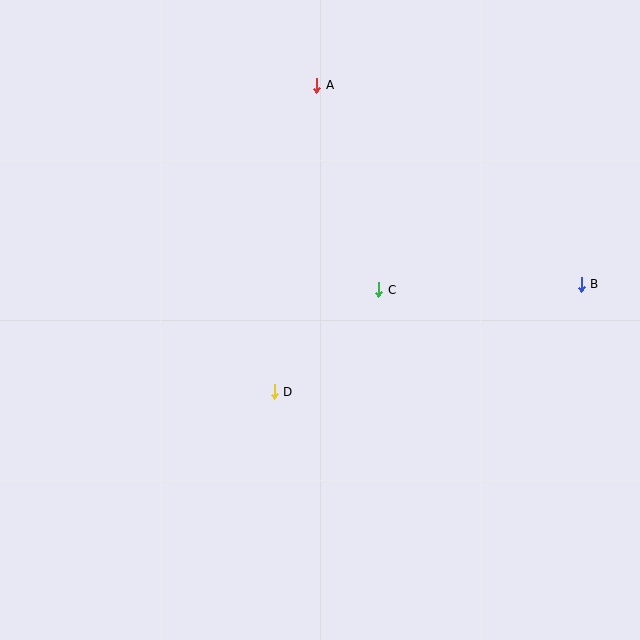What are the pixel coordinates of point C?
Point C is at (379, 290).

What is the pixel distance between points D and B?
The distance between D and B is 325 pixels.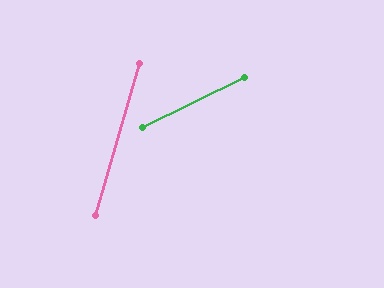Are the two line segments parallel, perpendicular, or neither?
Neither parallel nor perpendicular — they differ by about 48°.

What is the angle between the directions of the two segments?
Approximately 48 degrees.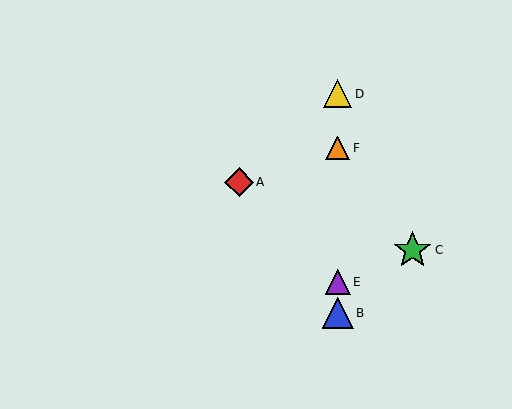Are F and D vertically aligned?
Yes, both are at x≈338.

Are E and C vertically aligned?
No, E is at x≈338 and C is at x≈413.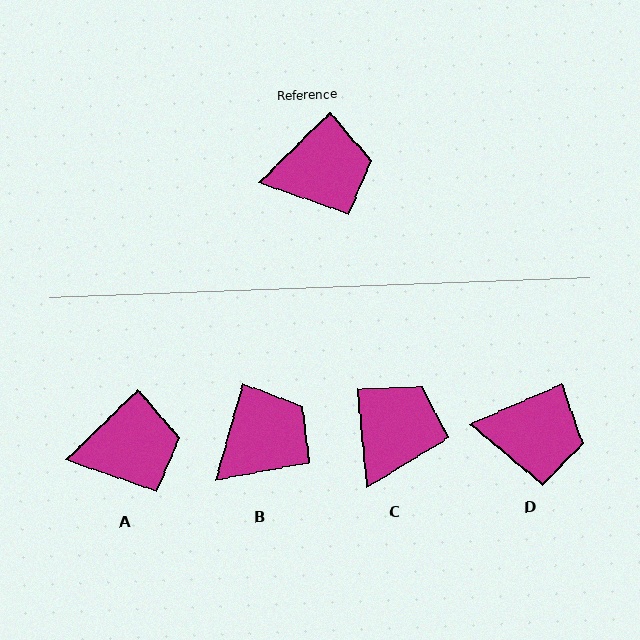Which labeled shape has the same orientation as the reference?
A.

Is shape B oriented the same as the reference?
No, it is off by about 30 degrees.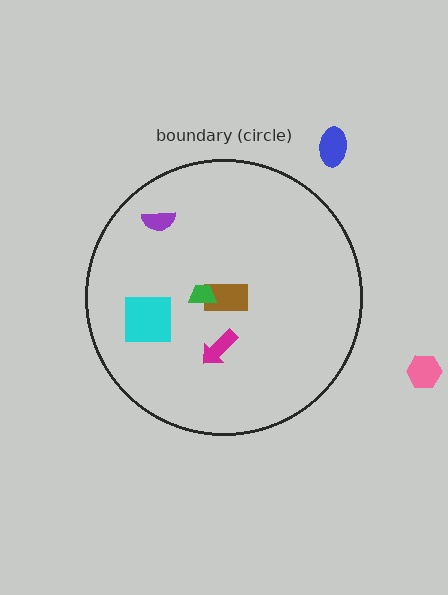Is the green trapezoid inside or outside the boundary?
Inside.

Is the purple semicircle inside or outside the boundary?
Inside.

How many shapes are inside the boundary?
5 inside, 2 outside.